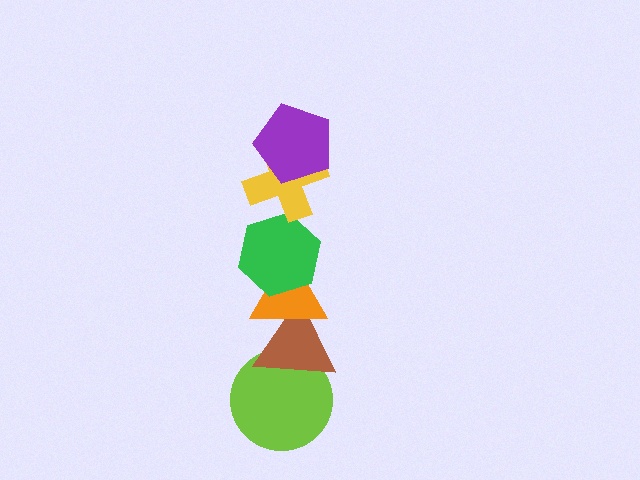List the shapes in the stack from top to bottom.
From top to bottom: the purple pentagon, the yellow cross, the green hexagon, the orange triangle, the brown triangle, the lime circle.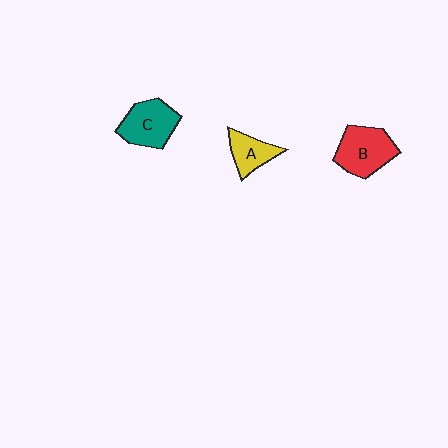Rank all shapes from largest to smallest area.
From largest to smallest: B (red), C (teal), A (yellow).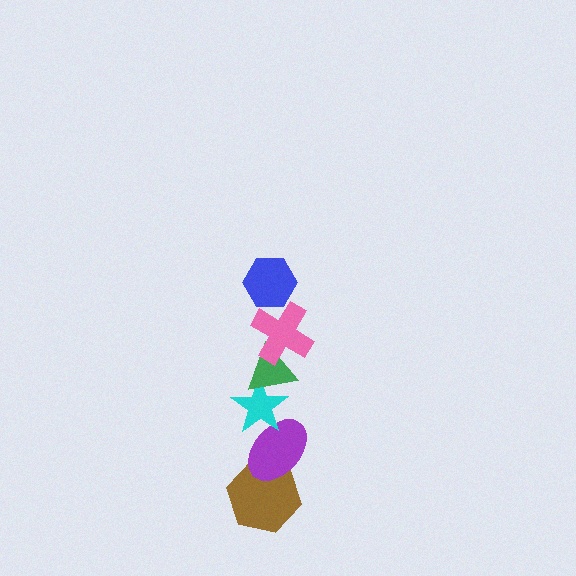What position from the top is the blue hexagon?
The blue hexagon is 1st from the top.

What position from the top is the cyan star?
The cyan star is 4th from the top.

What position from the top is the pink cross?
The pink cross is 2nd from the top.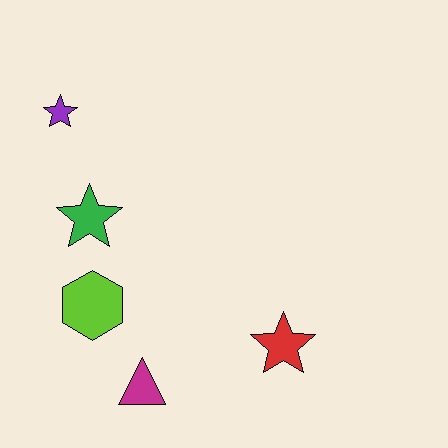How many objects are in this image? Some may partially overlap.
There are 5 objects.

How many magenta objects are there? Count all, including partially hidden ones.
There is 1 magenta object.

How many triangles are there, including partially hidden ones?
There is 1 triangle.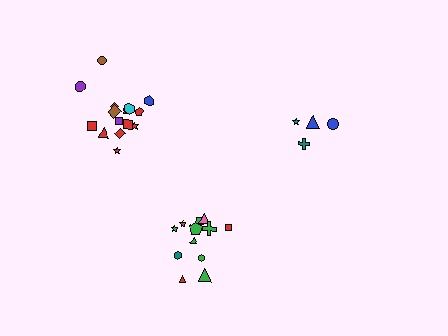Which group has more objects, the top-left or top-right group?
The top-left group.